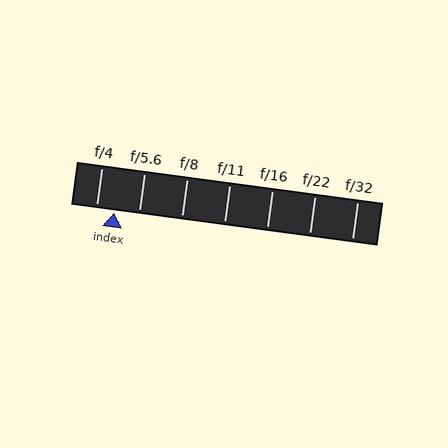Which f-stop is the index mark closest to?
The index mark is closest to f/4.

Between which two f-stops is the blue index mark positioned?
The index mark is between f/4 and f/5.6.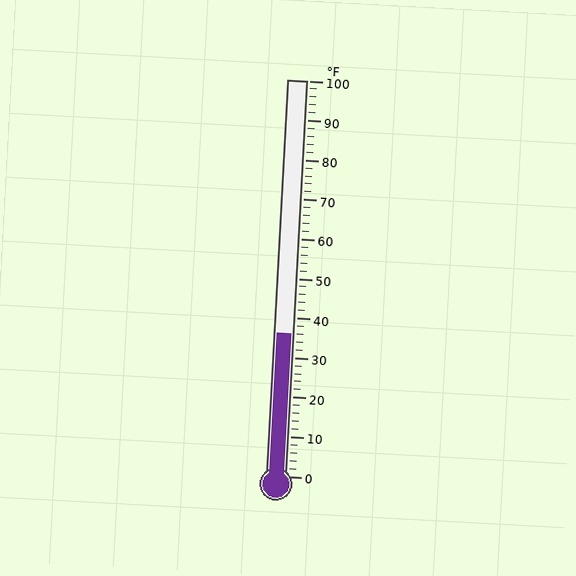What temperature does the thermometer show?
The thermometer shows approximately 36°F.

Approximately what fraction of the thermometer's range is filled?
The thermometer is filled to approximately 35% of its range.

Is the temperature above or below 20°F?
The temperature is above 20°F.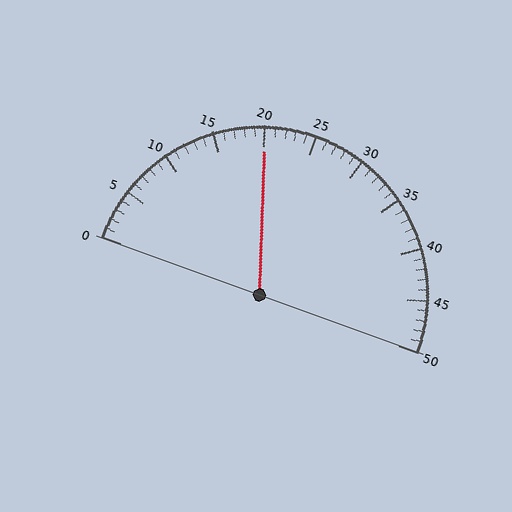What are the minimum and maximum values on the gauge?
The gauge ranges from 0 to 50.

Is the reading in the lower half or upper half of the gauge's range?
The reading is in the lower half of the range (0 to 50).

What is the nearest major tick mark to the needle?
The nearest major tick mark is 20.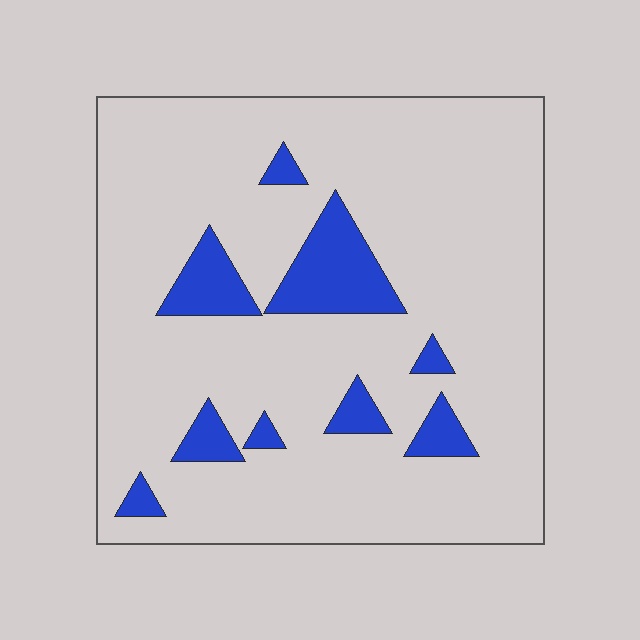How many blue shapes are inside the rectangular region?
9.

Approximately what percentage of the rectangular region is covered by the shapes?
Approximately 15%.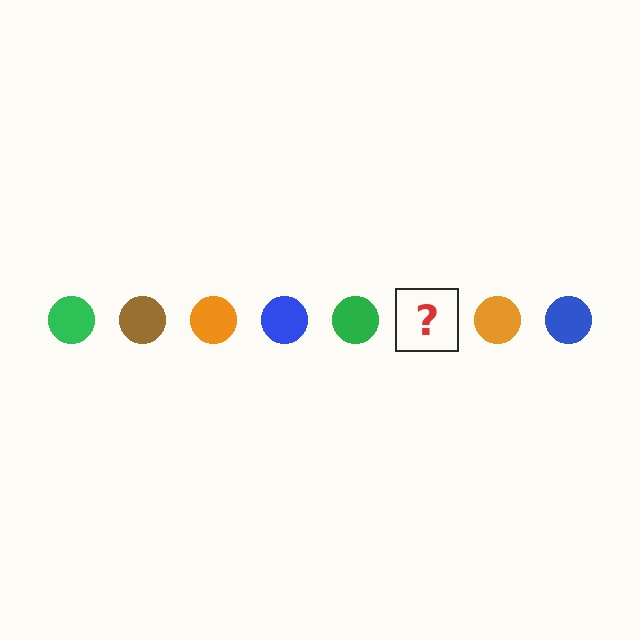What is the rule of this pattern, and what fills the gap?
The rule is that the pattern cycles through green, brown, orange, blue circles. The gap should be filled with a brown circle.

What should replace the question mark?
The question mark should be replaced with a brown circle.